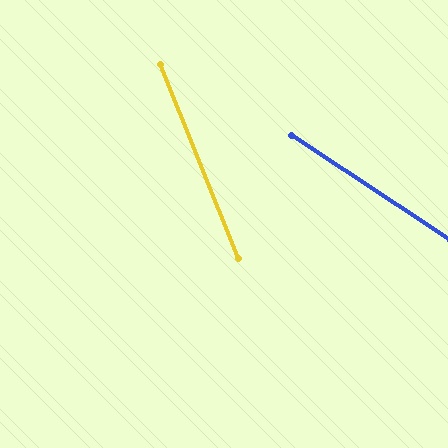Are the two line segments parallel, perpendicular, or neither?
Neither parallel nor perpendicular — they differ by about 35°.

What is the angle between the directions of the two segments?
Approximately 35 degrees.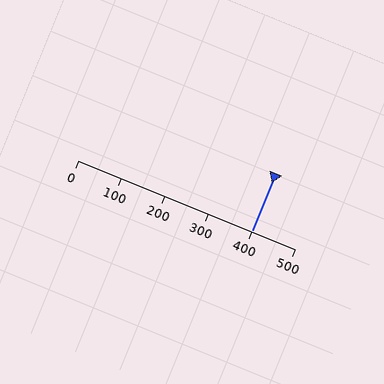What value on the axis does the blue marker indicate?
The marker indicates approximately 400.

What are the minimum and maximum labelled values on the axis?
The axis runs from 0 to 500.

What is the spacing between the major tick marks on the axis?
The major ticks are spaced 100 apart.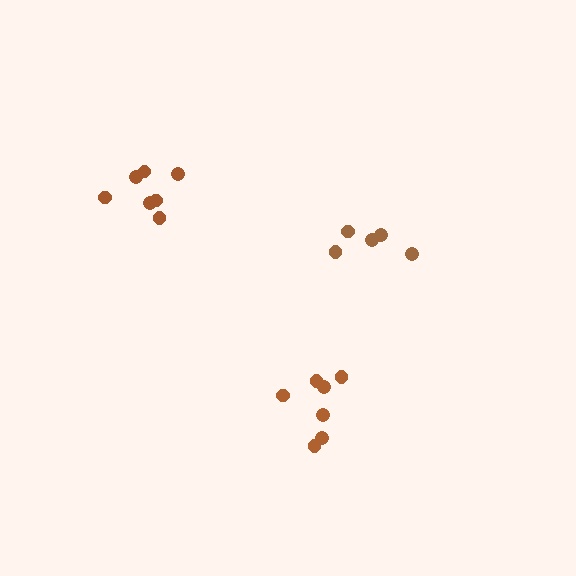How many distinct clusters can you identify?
There are 3 distinct clusters.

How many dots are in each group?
Group 1: 7 dots, Group 2: 7 dots, Group 3: 5 dots (19 total).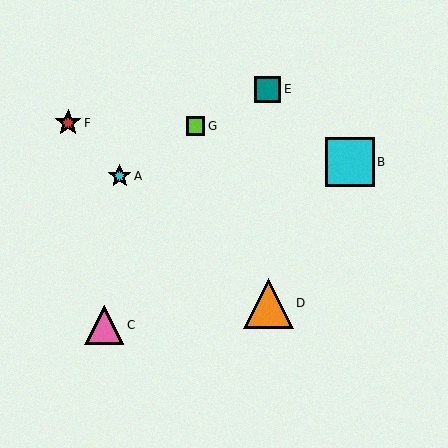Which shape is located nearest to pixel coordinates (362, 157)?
The cyan square (labeled B) at (350, 162) is nearest to that location.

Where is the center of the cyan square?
The center of the cyan square is at (350, 162).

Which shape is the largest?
The orange triangle (labeled D) is the largest.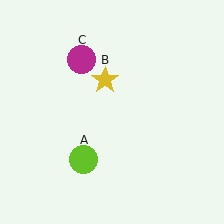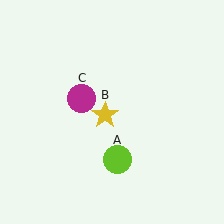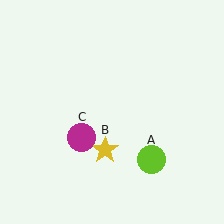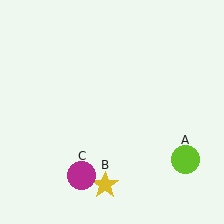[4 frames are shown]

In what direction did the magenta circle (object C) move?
The magenta circle (object C) moved down.